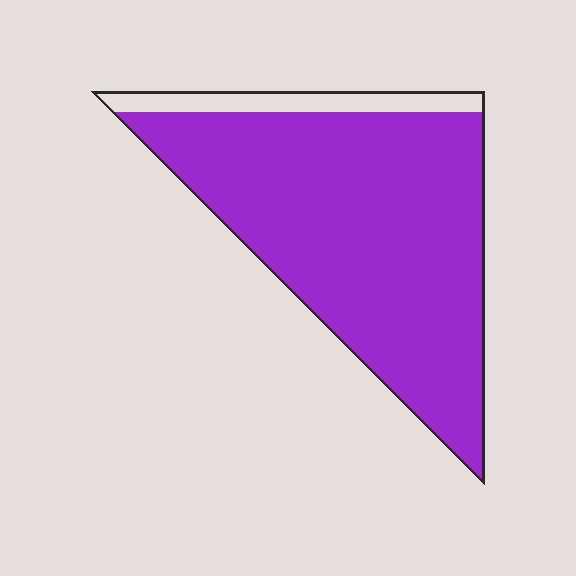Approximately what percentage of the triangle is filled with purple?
Approximately 90%.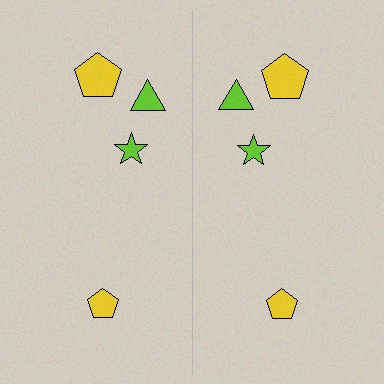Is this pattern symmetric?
Yes, this pattern has bilateral (reflection) symmetry.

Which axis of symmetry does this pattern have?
The pattern has a vertical axis of symmetry running through the center of the image.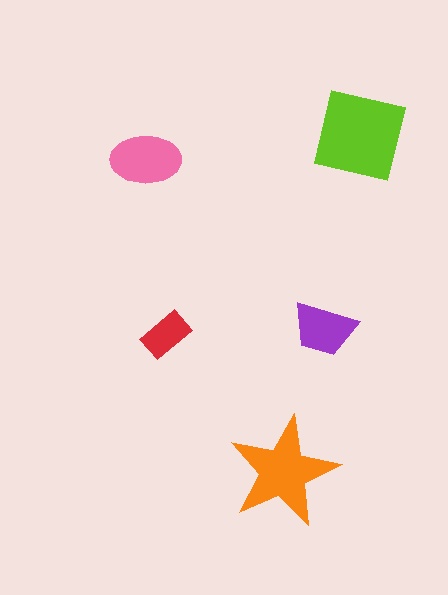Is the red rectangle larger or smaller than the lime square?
Smaller.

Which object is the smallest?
The red rectangle.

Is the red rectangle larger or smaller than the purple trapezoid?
Smaller.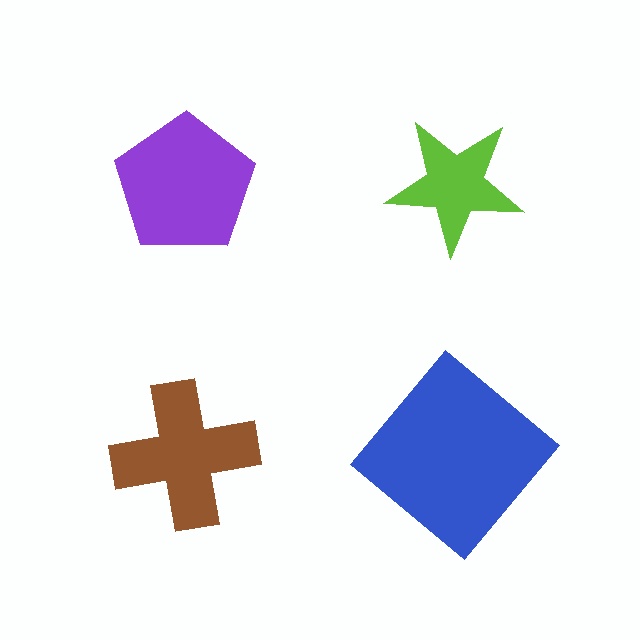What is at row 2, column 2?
A blue diamond.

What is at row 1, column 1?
A purple pentagon.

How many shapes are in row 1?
2 shapes.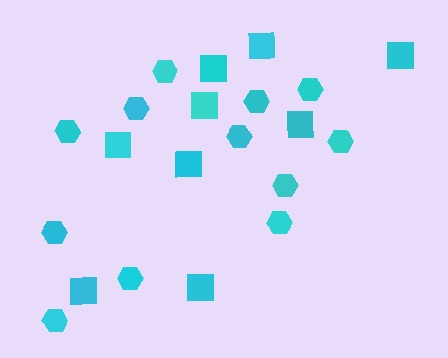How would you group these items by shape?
There are 2 groups: one group of squares (9) and one group of hexagons (12).